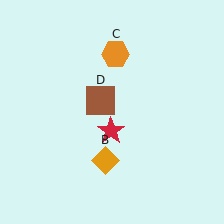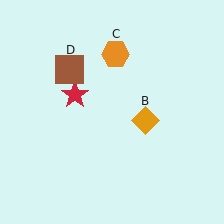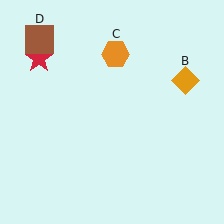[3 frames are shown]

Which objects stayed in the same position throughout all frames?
Orange hexagon (object C) remained stationary.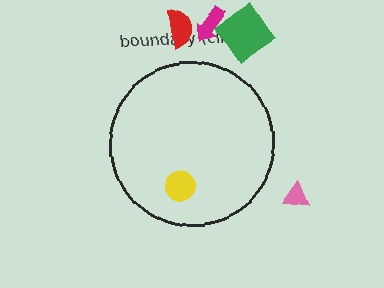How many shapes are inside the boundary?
1 inside, 4 outside.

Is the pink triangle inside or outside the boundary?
Outside.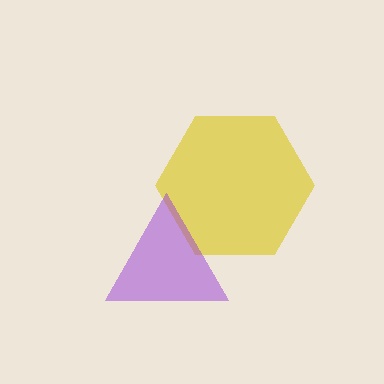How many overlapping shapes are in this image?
There are 2 overlapping shapes in the image.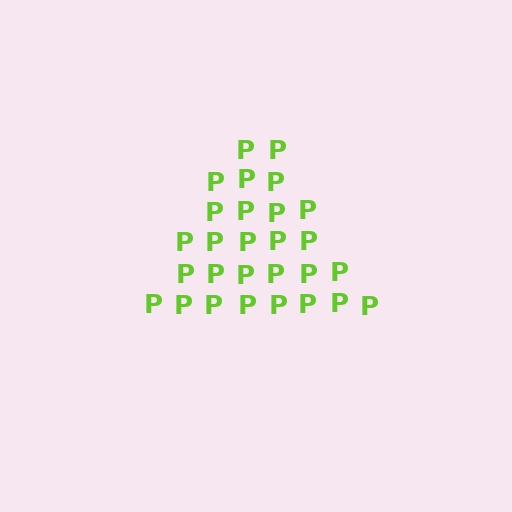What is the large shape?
The large shape is a triangle.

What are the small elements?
The small elements are letter P's.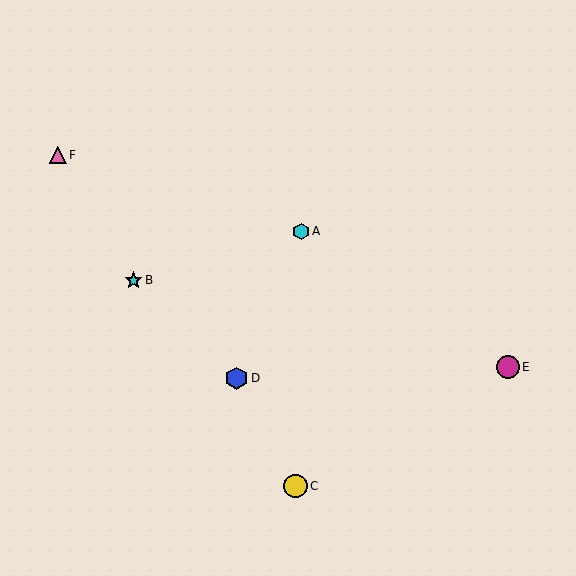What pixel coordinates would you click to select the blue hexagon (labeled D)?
Click at (237, 378) to select the blue hexagon D.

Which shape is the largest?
The yellow circle (labeled C) is the largest.